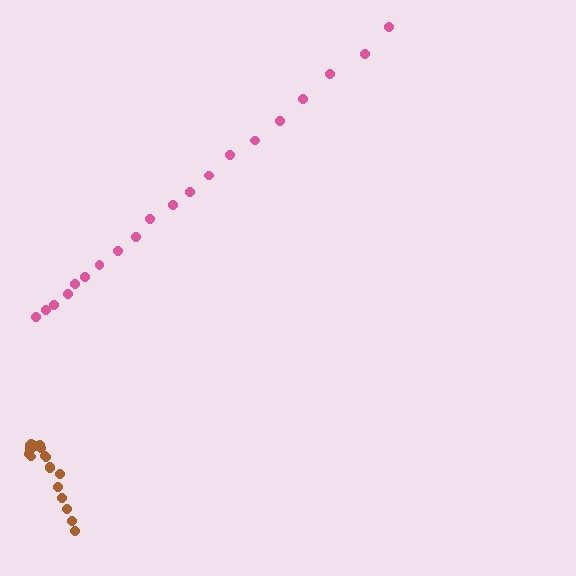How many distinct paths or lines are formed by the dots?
There are 2 distinct paths.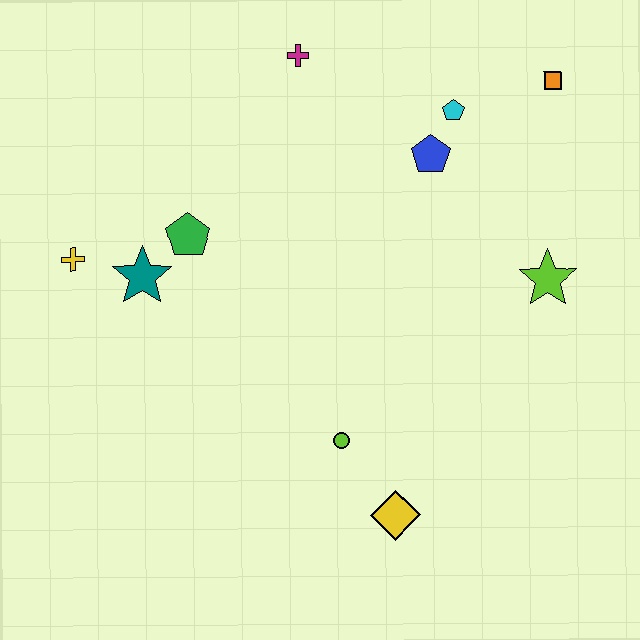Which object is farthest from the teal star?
The orange square is farthest from the teal star.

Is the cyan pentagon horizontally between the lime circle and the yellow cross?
No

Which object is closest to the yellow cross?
The teal star is closest to the yellow cross.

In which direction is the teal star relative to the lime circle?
The teal star is to the left of the lime circle.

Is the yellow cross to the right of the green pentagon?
No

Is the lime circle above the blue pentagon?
No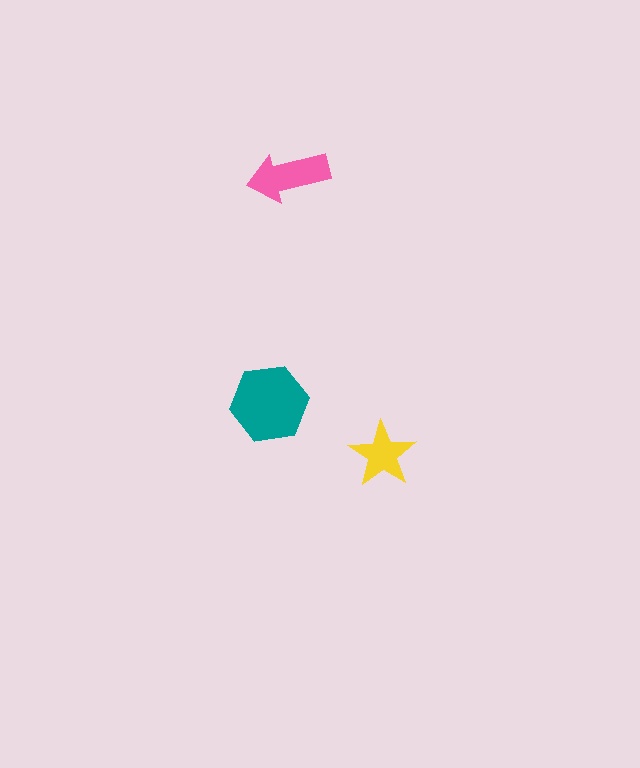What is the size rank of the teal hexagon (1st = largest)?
1st.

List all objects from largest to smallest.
The teal hexagon, the pink arrow, the yellow star.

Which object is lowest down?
The yellow star is bottommost.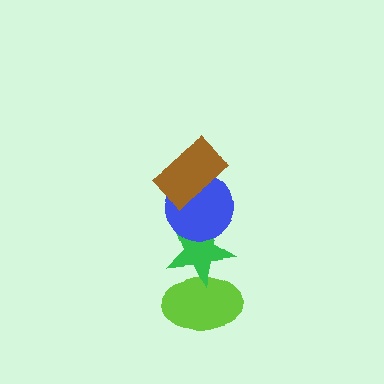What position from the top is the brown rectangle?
The brown rectangle is 1st from the top.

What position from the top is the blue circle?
The blue circle is 2nd from the top.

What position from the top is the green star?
The green star is 3rd from the top.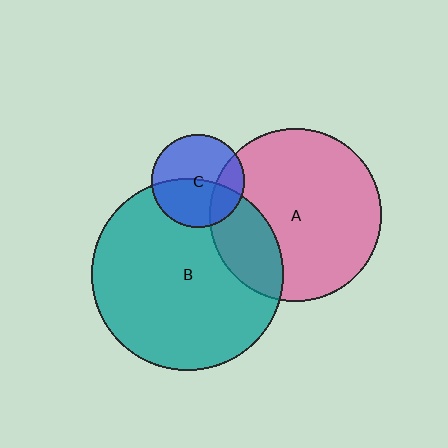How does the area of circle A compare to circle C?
Approximately 3.4 times.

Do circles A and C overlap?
Yes.